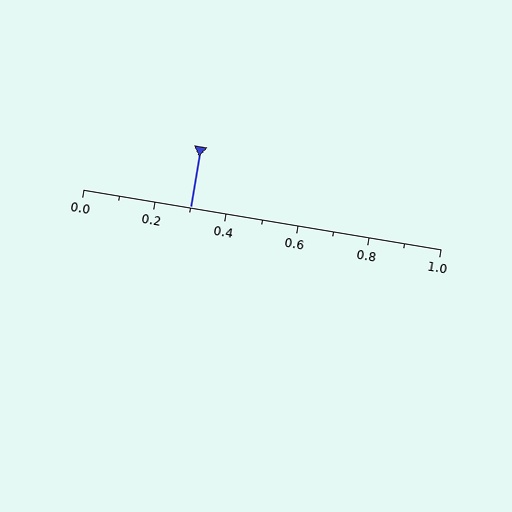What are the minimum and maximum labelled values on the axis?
The axis runs from 0.0 to 1.0.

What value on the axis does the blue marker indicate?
The marker indicates approximately 0.3.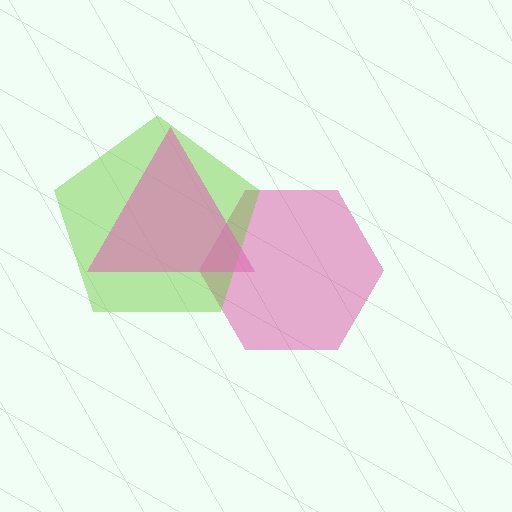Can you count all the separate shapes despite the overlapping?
Yes, there are 3 separate shapes.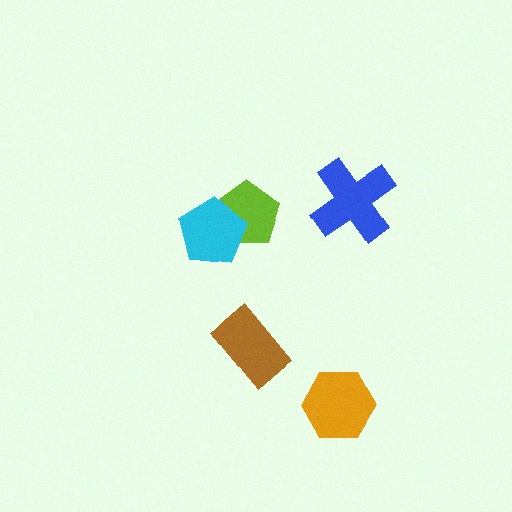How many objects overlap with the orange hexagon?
0 objects overlap with the orange hexagon.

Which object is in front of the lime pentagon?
The cyan pentagon is in front of the lime pentagon.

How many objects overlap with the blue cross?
0 objects overlap with the blue cross.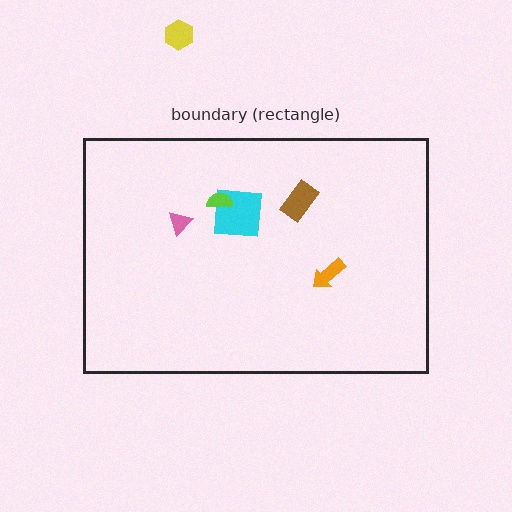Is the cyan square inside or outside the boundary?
Inside.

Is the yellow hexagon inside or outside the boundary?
Outside.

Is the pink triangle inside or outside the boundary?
Inside.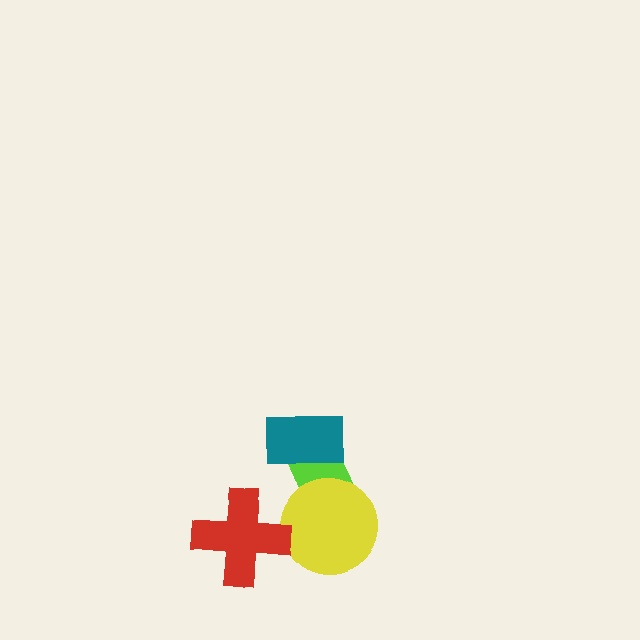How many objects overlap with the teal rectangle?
1 object overlaps with the teal rectangle.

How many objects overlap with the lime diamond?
2 objects overlap with the lime diamond.